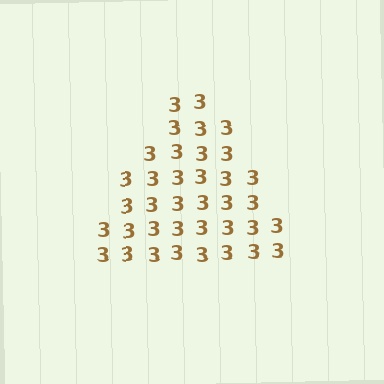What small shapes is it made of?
It is made of small digit 3's.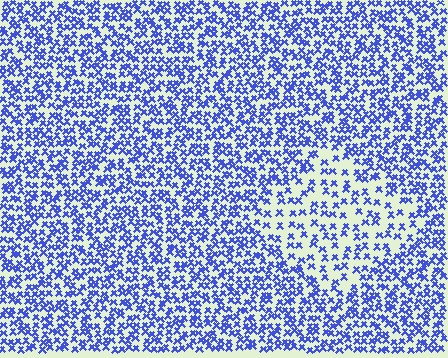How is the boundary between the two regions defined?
The boundary is defined by a change in element density (approximately 2.0x ratio). All elements are the same color, size, and shape.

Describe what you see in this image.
The image contains small blue elements arranged at two different densities. A diamond-shaped region is visible where the elements are less densely packed than the surrounding area.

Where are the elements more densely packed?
The elements are more densely packed outside the diamond boundary.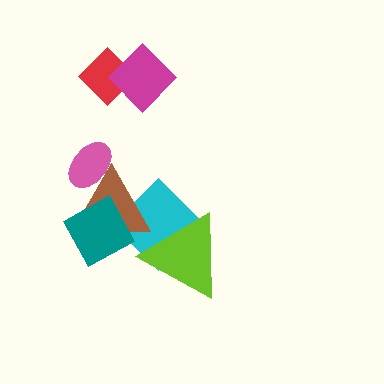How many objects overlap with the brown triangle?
3 objects overlap with the brown triangle.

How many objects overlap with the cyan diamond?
3 objects overlap with the cyan diamond.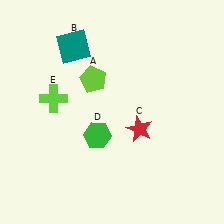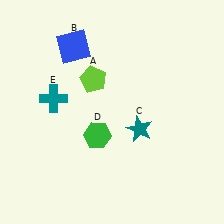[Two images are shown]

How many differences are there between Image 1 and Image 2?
There are 3 differences between the two images.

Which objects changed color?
B changed from teal to blue. C changed from red to teal. E changed from lime to teal.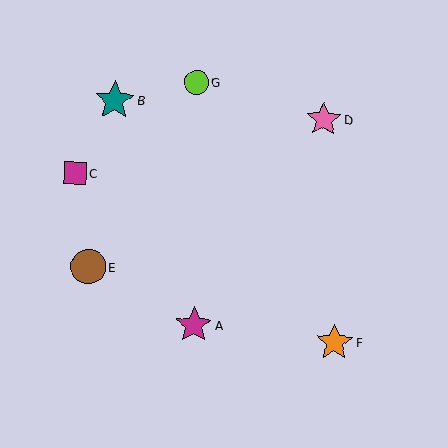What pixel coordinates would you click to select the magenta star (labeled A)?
Click at (194, 325) to select the magenta star A.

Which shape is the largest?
The teal star (labeled B) is the largest.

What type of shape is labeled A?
Shape A is a magenta star.